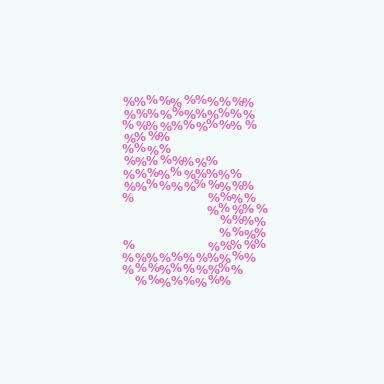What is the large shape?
The large shape is the digit 5.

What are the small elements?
The small elements are percent signs.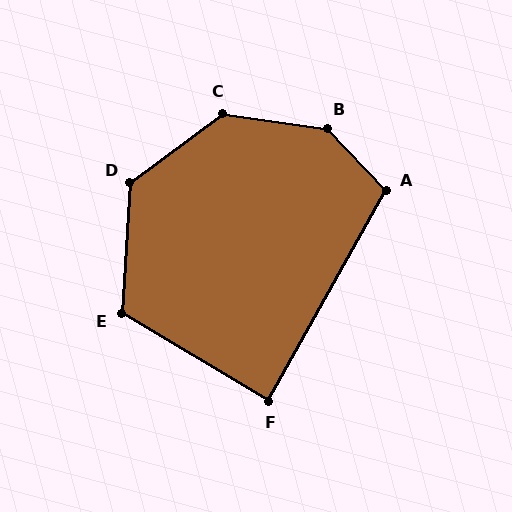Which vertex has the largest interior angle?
B, at approximately 142 degrees.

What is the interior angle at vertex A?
Approximately 107 degrees (obtuse).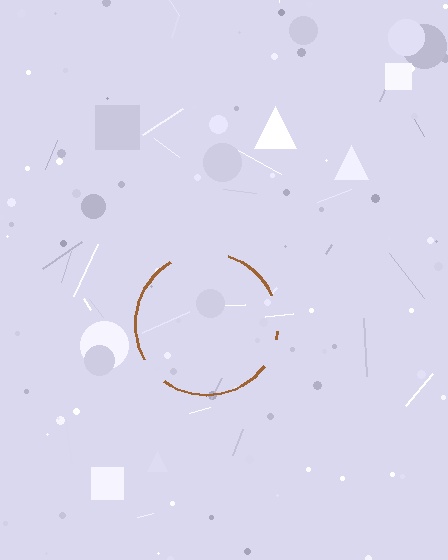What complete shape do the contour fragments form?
The contour fragments form a circle.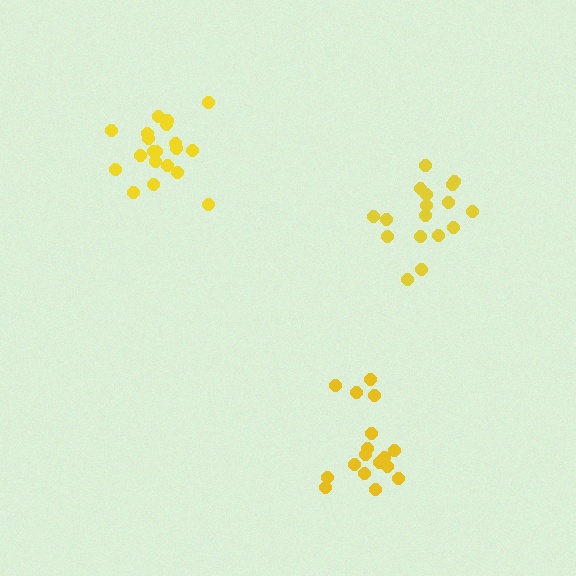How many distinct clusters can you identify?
There are 3 distinct clusters.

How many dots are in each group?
Group 1: 17 dots, Group 2: 20 dots, Group 3: 17 dots (54 total).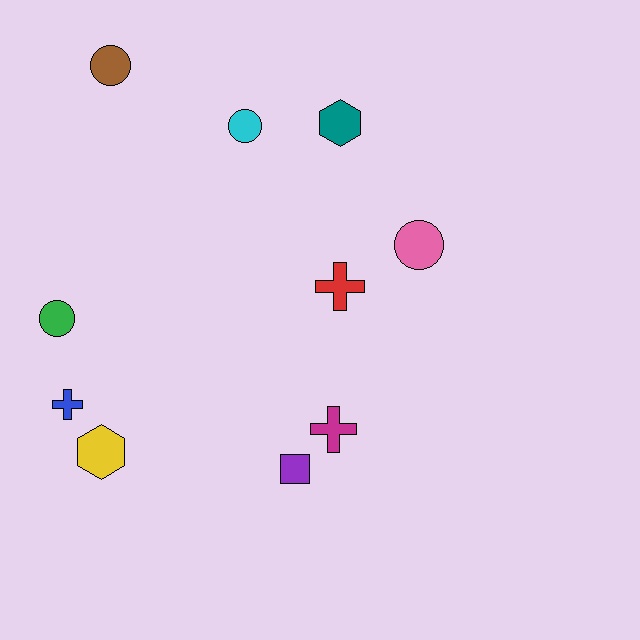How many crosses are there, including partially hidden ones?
There are 3 crosses.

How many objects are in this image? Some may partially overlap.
There are 10 objects.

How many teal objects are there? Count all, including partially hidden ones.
There is 1 teal object.